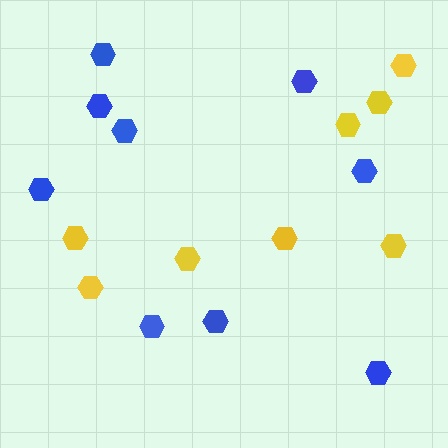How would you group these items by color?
There are 2 groups: one group of yellow hexagons (8) and one group of blue hexagons (9).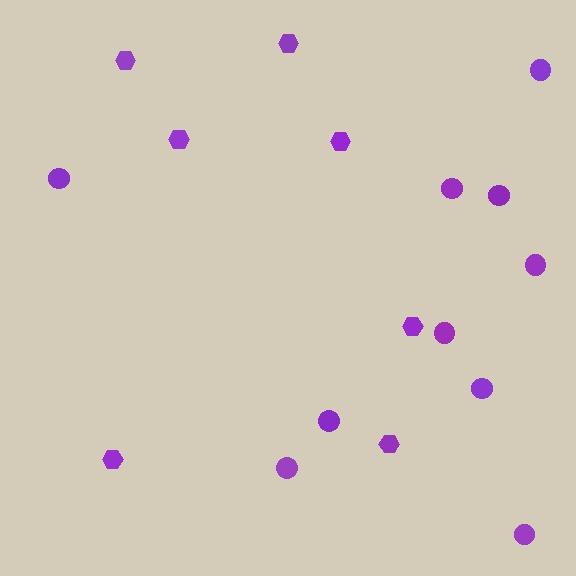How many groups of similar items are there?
There are 2 groups: one group of circles (10) and one group of hexagons (7).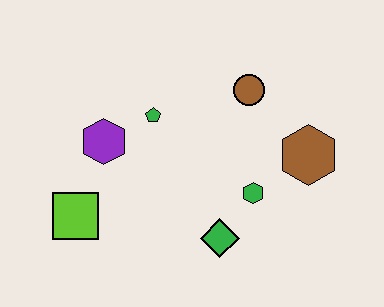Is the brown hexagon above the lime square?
Yes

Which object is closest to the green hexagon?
The green diamond is closest to the green hexagon.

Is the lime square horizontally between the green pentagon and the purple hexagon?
No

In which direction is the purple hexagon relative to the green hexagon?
The purple hexagon is to the left of the green hexagon.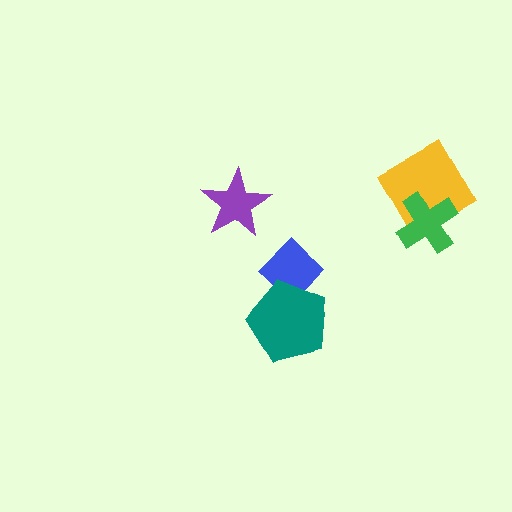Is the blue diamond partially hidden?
Yes, it is partially covered by another shape.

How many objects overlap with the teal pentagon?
1 object overlaps with the teal pentagon.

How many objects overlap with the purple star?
0 objects overlap with the purple star.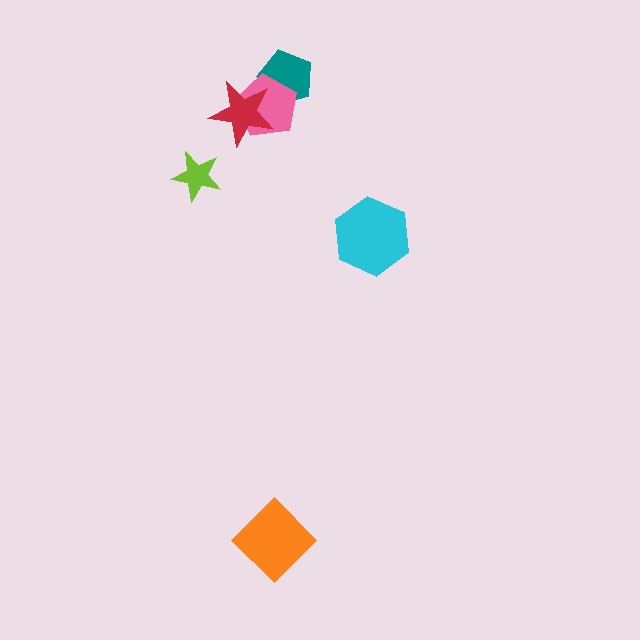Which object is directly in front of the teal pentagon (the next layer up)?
The pink pentagon is directly in front of the teal pentagon.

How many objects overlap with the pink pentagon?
2 objects overlap with the pink pentagon.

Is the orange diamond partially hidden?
No, no other shape covers it.